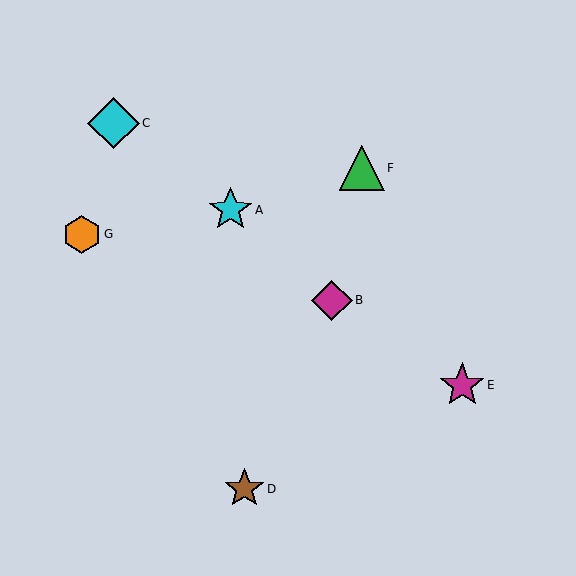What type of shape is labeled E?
Shape E is a magenta star.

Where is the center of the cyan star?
The center of the cyan star is at (230, 210).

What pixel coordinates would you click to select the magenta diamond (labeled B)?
Click at (332, 300) to select the magenta diamond B.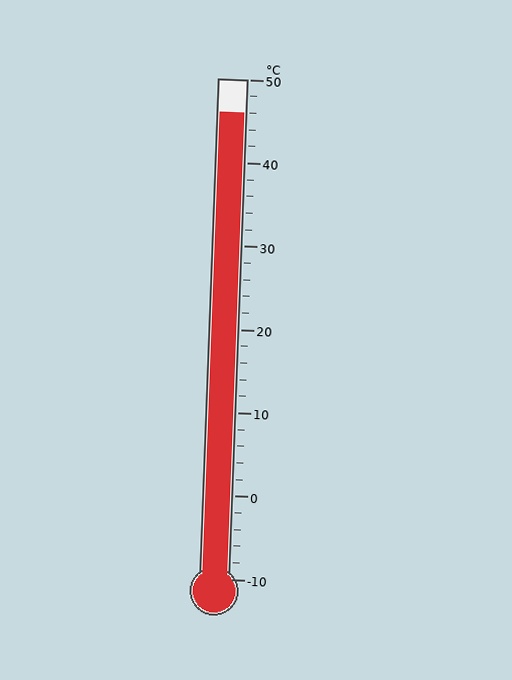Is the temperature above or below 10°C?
The temperature is above 10°C.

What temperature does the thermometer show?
The thermometer shows approximately 46°C.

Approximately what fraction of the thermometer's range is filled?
The thermometer is filled to approximately 95% of its range.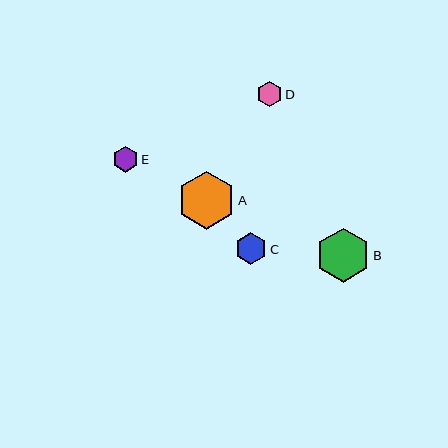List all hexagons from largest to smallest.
From largest to smallest: A, B, C, E, D.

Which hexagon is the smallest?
Hexagon D is the smallest with a size of approximately 25 pixels.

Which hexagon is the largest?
Hexagon A is the largest with a size of approximately 58 pixels.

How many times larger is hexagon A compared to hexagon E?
Hexagon A is approximately 2.2 times the size of hexagon E.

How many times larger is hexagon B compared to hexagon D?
Hexagon B is approximately 2.1 times the size of hexagon D.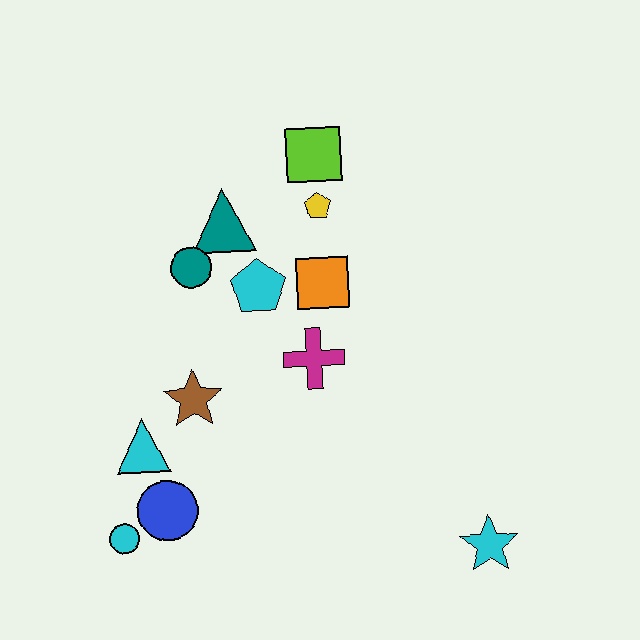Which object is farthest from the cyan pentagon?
The cyan star is farthest from the cyan pentagon.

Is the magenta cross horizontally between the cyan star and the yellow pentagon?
No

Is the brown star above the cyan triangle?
Yes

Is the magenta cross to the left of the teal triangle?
No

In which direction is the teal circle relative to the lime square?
The teal circle is to the left of the lime square.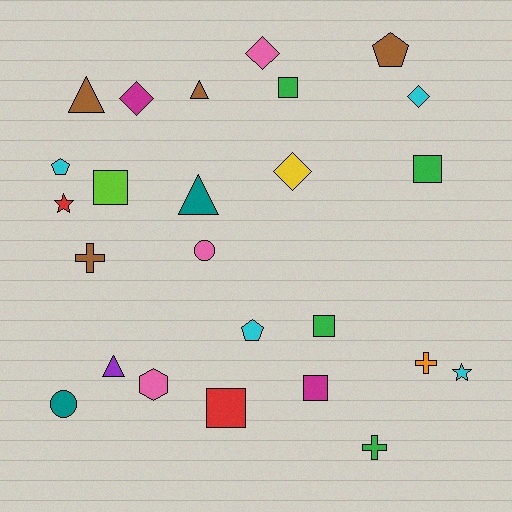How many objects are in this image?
There are 25 objects.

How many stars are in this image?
There are 2 stars.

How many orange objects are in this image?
There is 1 orange object.